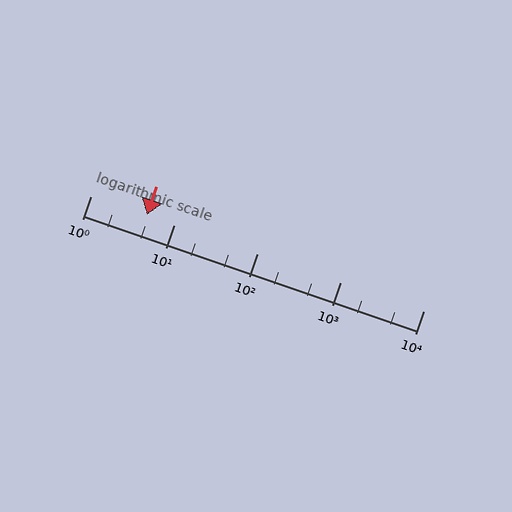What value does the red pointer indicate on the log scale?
The pointer indicates approximately 4.8.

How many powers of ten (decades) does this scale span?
The scale spans 4 decades, from 1 to 10000.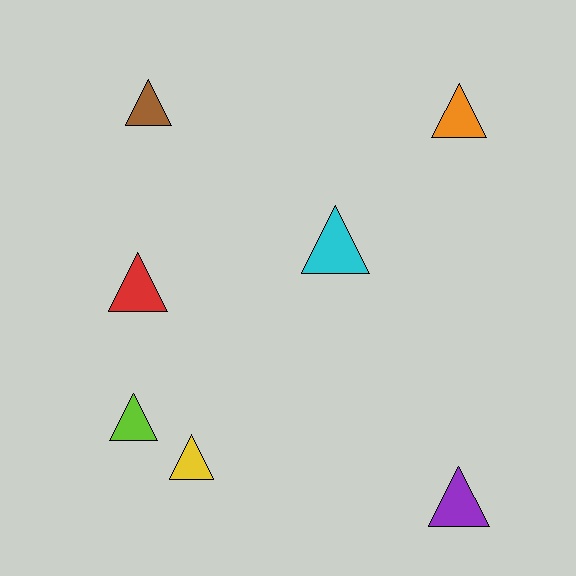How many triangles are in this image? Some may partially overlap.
There are 7 triangles.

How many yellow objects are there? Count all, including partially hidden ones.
There is 1 yellow object.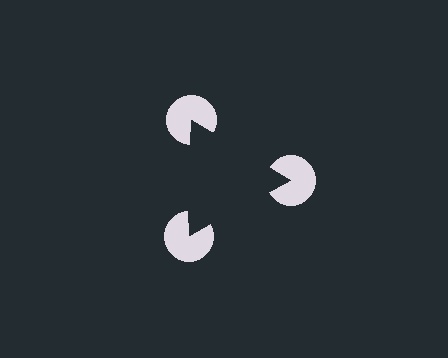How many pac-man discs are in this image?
There are 3 — one at each vertex of the illusory triangle.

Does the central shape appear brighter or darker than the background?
It typically appears slightly darker than the background, even though no actual brightness change is drawn.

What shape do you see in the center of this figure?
An illusory triangle — its edges are inferred from the aligned wedge cuts in the pac-man discs, not physically drawn.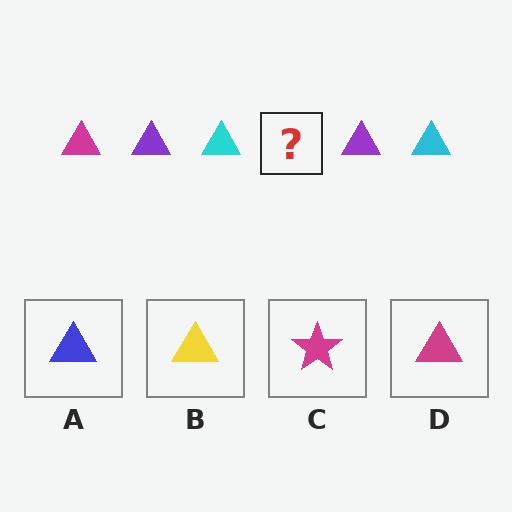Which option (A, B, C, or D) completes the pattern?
D.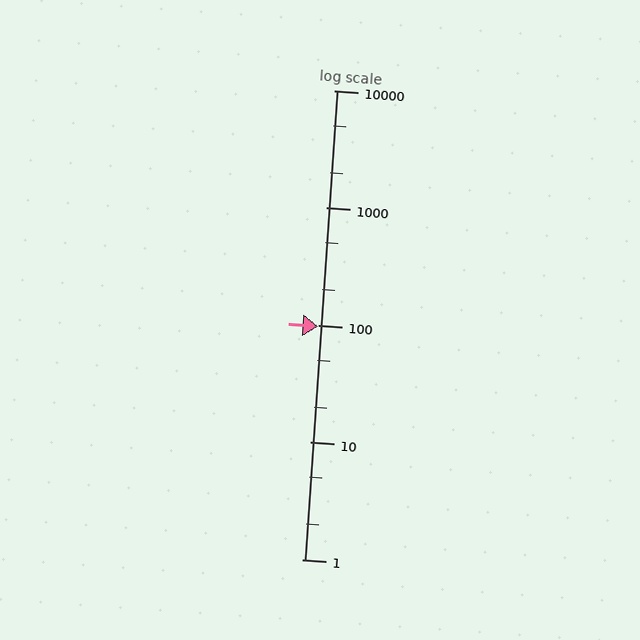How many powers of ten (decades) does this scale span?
The scale spans 4 decades, from 1 to 10000.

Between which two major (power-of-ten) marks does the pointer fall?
The pointer is between 10 and 100.